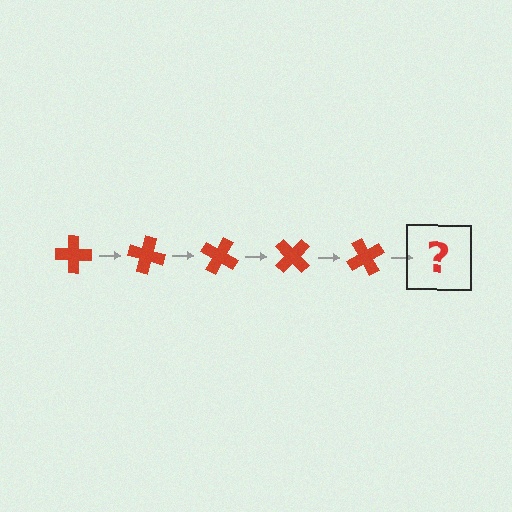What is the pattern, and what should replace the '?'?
The pattern is that the cross rotates 15 degrees each step. The '?' should be a red cross rotated 75 degrees.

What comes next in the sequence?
The next element should be a red cross rotated 75 degrees.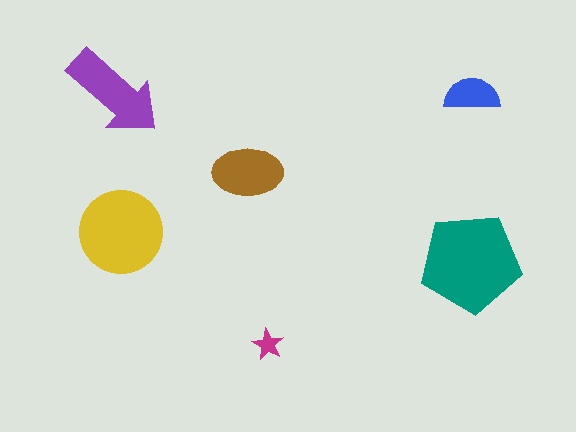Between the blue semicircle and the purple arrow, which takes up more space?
The purple arrow.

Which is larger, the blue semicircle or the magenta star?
The blue semicircle.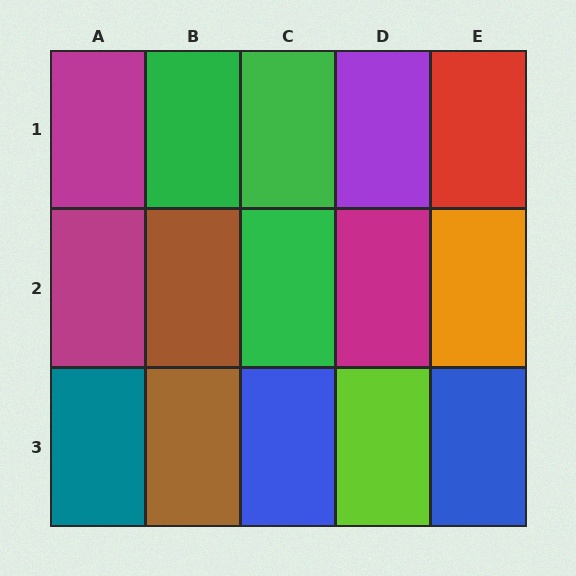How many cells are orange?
1 cell is orange.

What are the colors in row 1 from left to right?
Magenta, green, green, purple, red.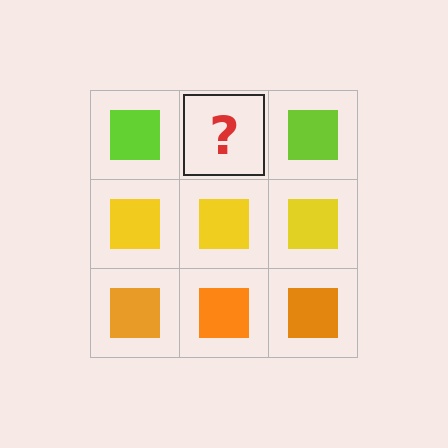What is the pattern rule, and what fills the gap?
The rule is that each row has a consistent color. The gap should be filled with a lime square.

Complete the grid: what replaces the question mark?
The question mark should be replaced with a lime square.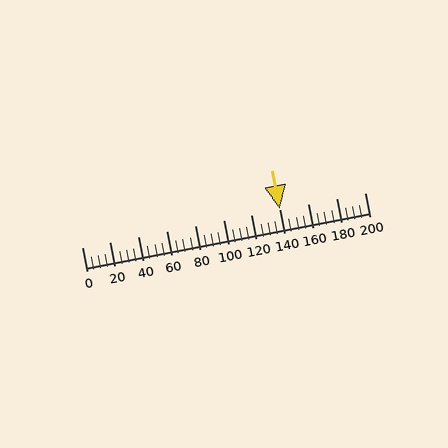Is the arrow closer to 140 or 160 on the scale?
The arrow is closer to 140.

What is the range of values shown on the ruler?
The ruler shows values from 0 to 200.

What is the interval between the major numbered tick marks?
The major tick marks are spaced 20 units apart.